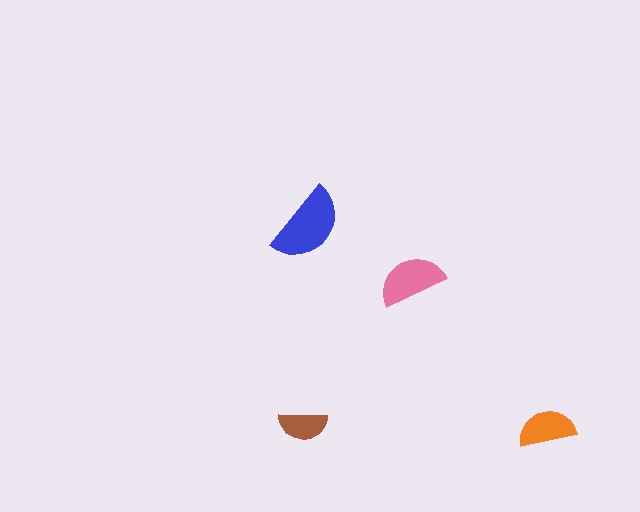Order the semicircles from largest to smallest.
the blue one, the pink one, the orange one, the brown one.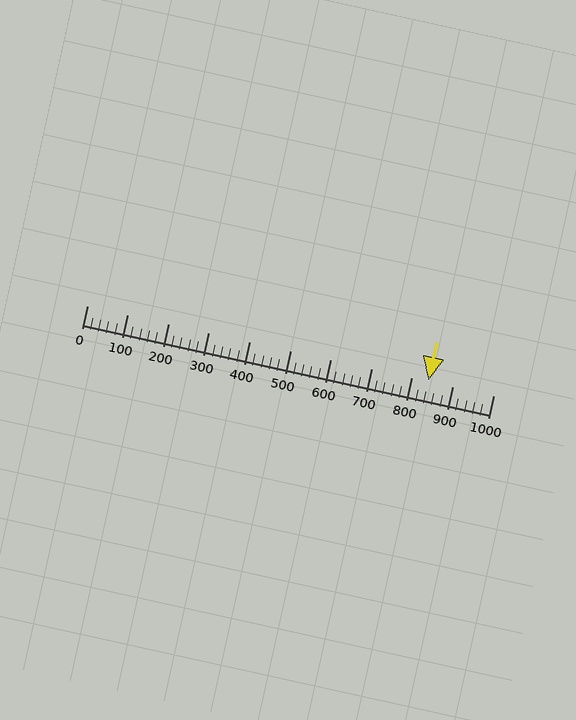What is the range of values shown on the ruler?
The ruler shows values from 0 to 1000.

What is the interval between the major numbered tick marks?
The major tick marks are spaced 100 units apart.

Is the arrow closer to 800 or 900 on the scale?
The arrow is closer to 800.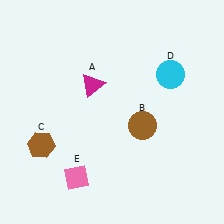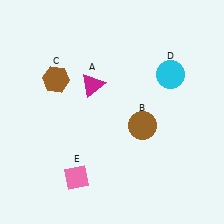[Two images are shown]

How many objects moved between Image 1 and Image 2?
1 object moved between the two images.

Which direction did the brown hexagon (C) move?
The brown hexagon (C) moved up.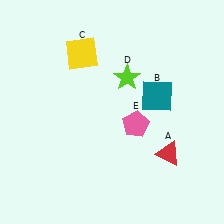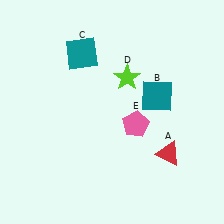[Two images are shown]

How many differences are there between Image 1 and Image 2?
There is 1 difference between the two images.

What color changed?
The square (C) changed from yellow in Image 1 to teal in Image 2.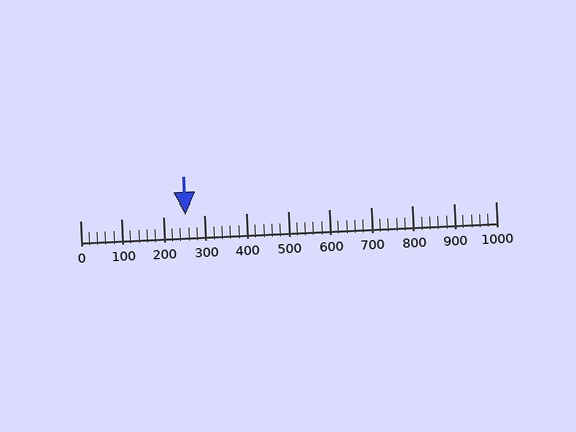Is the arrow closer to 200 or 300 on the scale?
The arrow is closer to 300.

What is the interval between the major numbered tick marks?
The major tick marks are spaced 100 units apart.